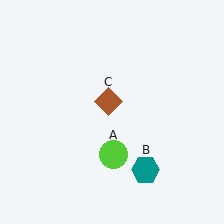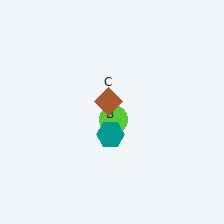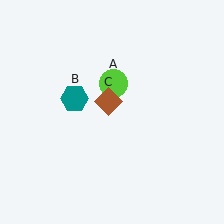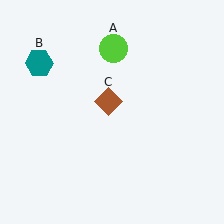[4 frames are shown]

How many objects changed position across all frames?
2 objects changed position: lime circle (object A), teal hexagon (object B).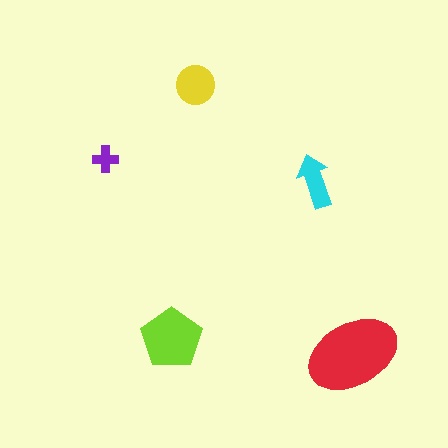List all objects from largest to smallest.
The red ellipse, the lime pentagon, the yellow circle, the cyan arrow, the purple cross.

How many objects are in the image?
There are 5 objects in the image.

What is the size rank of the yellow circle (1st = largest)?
3rd.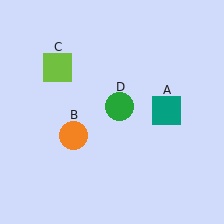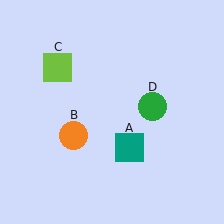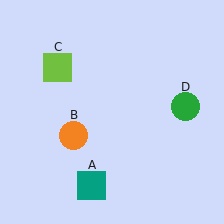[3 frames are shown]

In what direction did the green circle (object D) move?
The green circle (object D) moved right.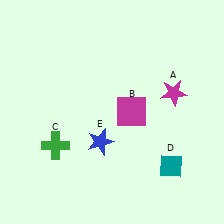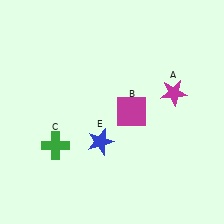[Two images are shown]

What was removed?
The teal diamond (D) was removed in Image 2.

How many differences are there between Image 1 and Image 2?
There is 1 difference between the two images.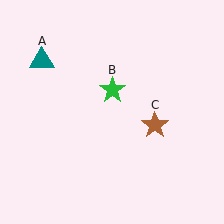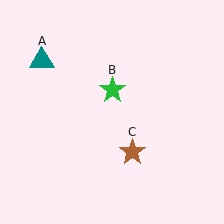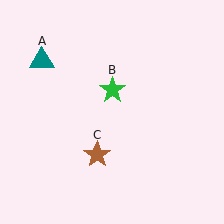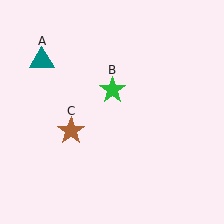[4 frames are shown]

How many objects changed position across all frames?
1 object changed position: brown star (object C).